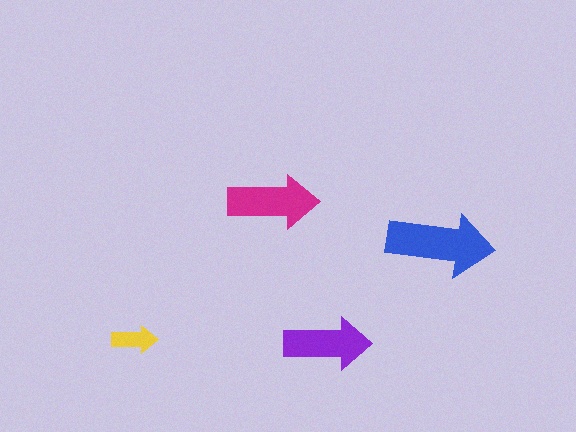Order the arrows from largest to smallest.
the blue one, the magenta one, the purple one, the yellow one.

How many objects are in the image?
There are 4 objects in the image.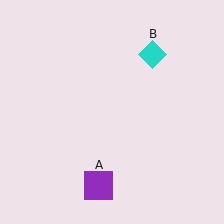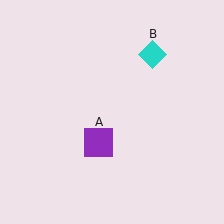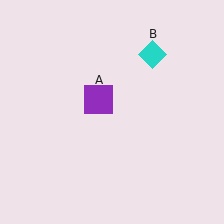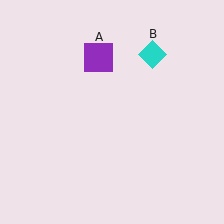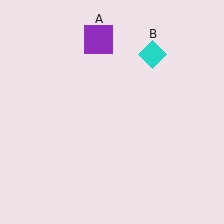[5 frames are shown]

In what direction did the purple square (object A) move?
The purple square (object A) moved up.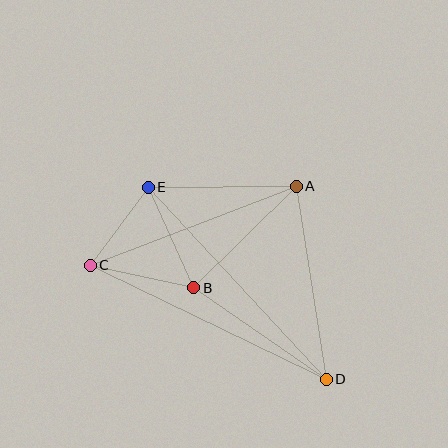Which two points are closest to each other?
Points C and E are closest to each other.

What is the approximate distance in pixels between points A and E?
The distance between A and E is approximately 148 pixels.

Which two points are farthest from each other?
Points C and D are farthest from each other.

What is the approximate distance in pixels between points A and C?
The distance between A and C is approximately 220 pixels.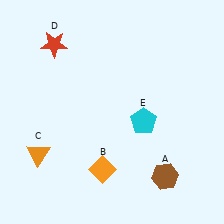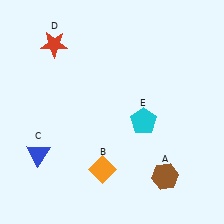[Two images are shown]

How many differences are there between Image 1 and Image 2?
There is 1 difference between the two images.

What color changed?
The triangle (C) changed from orange in Image 1 to blue in Image 2.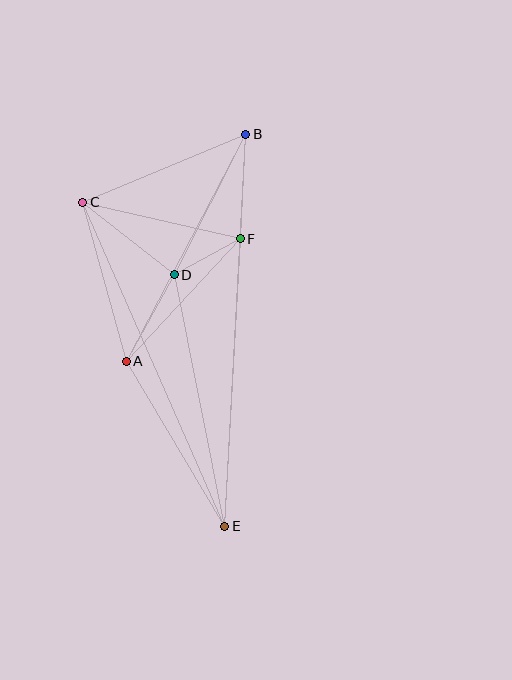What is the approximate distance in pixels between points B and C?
The distance between B and C is approximately 177 pixels.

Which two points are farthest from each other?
Points B and E are farthest from each other.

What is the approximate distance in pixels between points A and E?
The distance between A and E is approximately 192 pixels.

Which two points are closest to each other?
Points D and F are closest to each other.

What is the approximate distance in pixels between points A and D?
The distance between A and D is approximately 99 pixels.